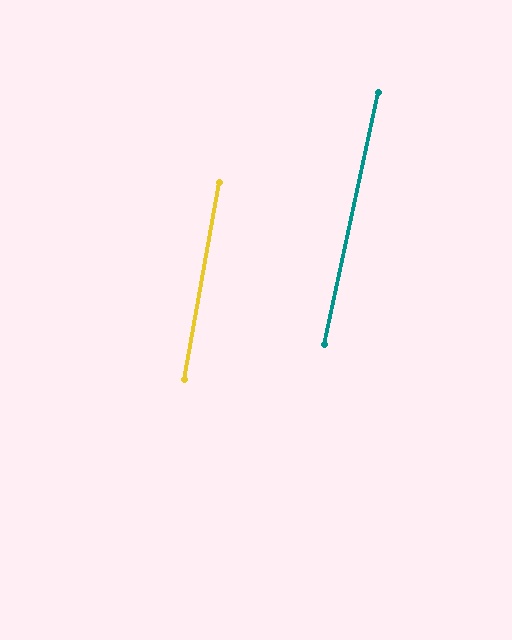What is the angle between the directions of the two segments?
Approximately 2 degrees.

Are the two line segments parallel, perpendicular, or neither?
Parallel — their directions differ by only 2.0°.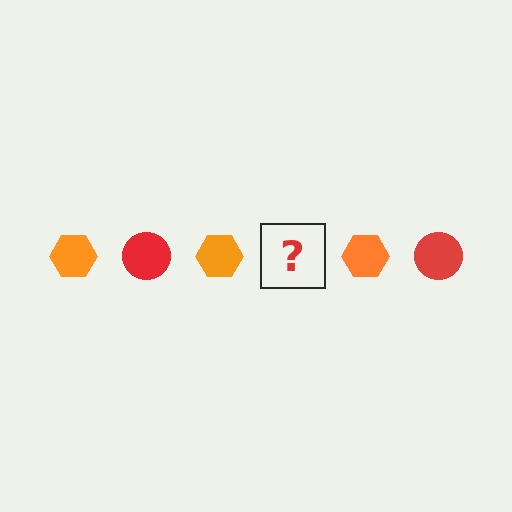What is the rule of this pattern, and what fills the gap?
The rule is that the pattern alternates between orange hexagon and red circle. The gap should be filled with a red circle.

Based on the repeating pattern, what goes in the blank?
The blank should be a red circle.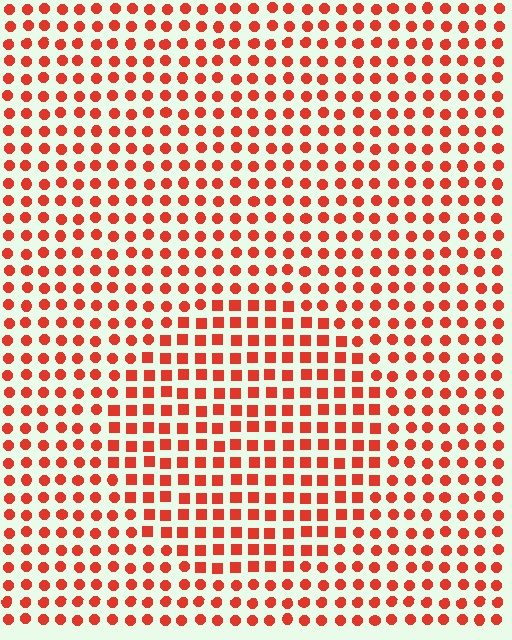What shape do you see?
I see a circle.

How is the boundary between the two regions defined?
The boundary is defined by a change in element shape: squares inside vs. circles outside. All elements share the same color and spacing.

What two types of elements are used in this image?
The image uses squares inside the circle region and circles outside it.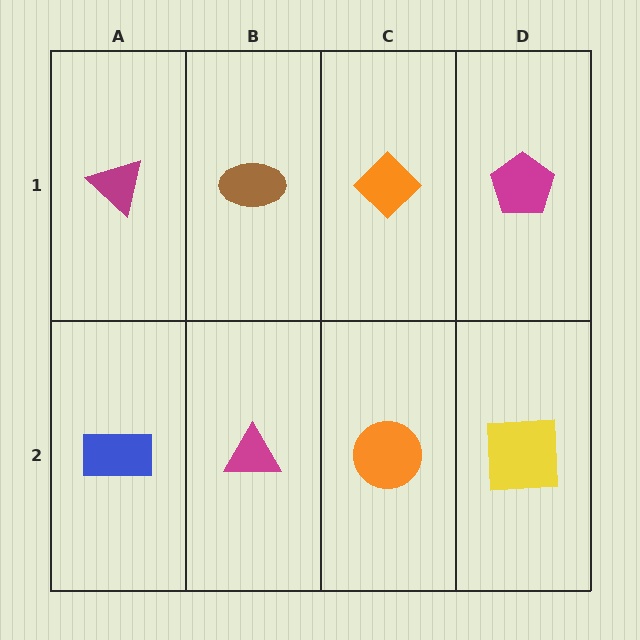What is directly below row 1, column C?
An orange circle.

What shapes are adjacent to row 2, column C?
An orange diamond (row 1, column C), a magenta triangle (row 2, column B), a yellow square (row 2, column D).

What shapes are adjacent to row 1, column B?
A magenta triangle (row 2, column B), a magenta triangle (row 1, column A), an orange diamond (row 1, column C).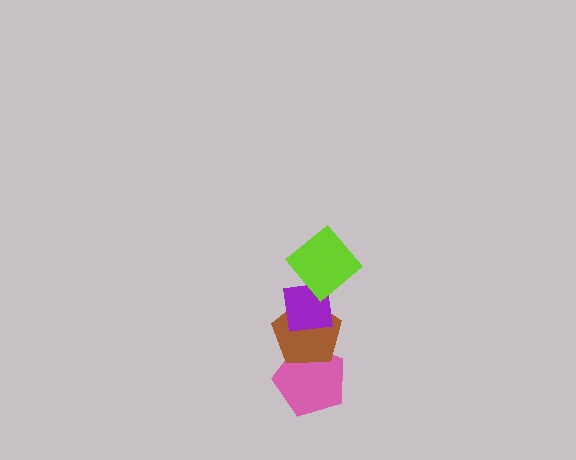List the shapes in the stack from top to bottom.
From top to bottom: the lime diamond, the purple square, the brown pentagon, the pink pentagon.